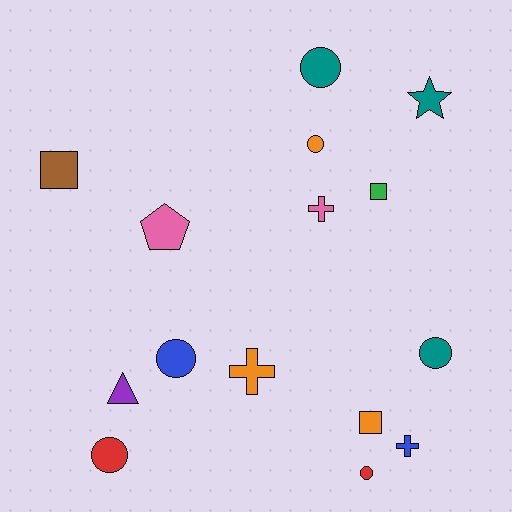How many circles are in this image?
There are 6 circles.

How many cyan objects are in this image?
There are no cyan objects.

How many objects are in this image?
There are 15 objects.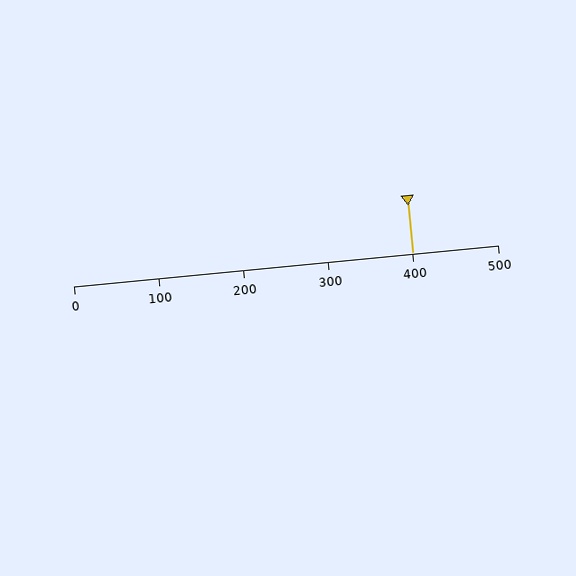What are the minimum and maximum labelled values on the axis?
The axis runs from 0 to 500.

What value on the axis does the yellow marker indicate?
The marker indicates approximately 400.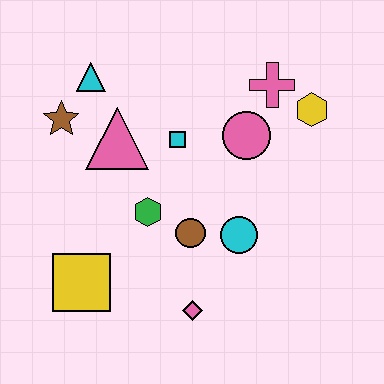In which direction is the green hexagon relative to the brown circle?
The green hexagon is to the left of the brown circle.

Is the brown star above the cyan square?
Yes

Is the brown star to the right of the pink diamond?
No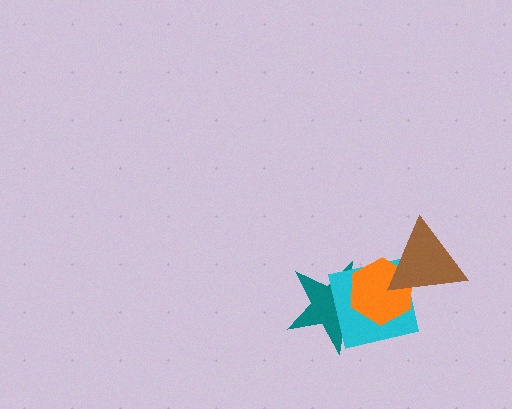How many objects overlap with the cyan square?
3 objects overlap with the cyan square.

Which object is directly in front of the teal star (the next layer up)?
The cyan square is directly in front of the teal star.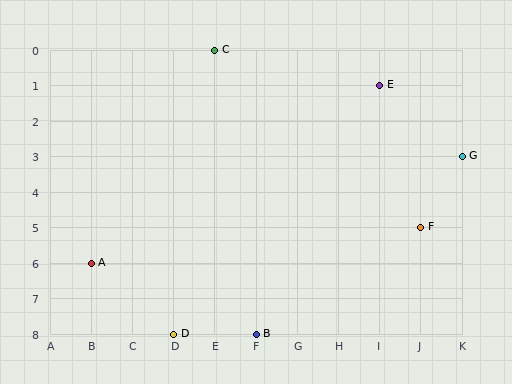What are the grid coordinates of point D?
Point D is at grid coordinates (D, 8).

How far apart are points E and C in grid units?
Points E and C are 4 columns and 1 row apart (about 4.1 grid units diagonally).